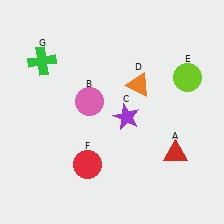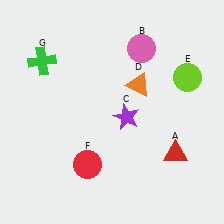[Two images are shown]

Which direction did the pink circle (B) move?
The pink circle (B) moved up.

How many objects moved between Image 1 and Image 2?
1 object moved between the two images.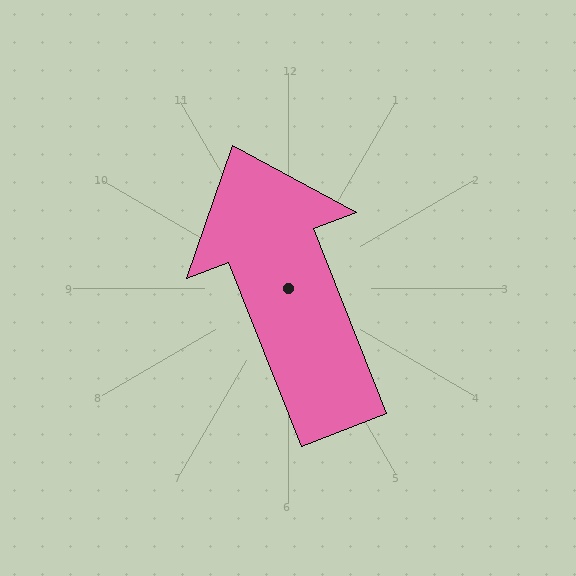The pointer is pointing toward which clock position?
Roughly 11 o'clock.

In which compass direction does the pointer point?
North.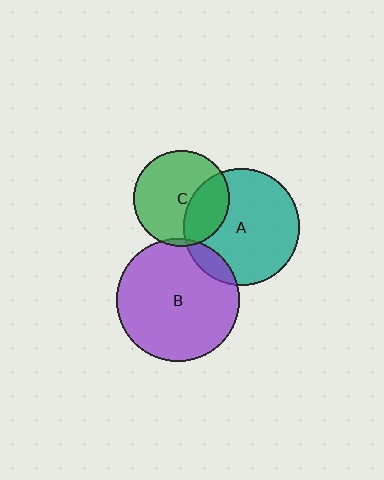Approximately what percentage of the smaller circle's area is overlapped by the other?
Approximately 5%.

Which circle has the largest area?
Circle B (purple).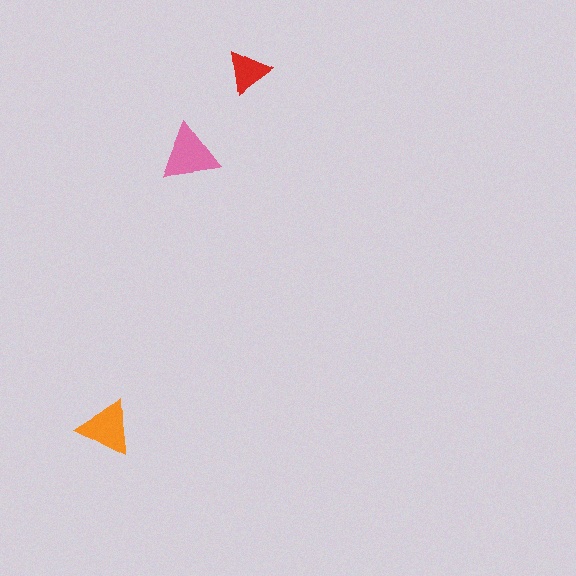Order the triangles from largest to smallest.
the pink one, the orange one, the red one.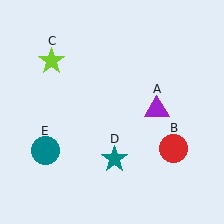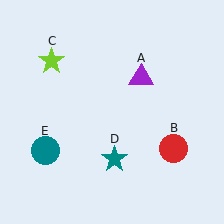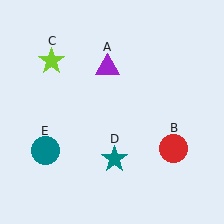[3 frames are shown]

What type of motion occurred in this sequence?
The purple triangle (object A) rotated counterclockwise around the center of the scene.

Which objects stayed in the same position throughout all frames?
Red circle (object B) and lime star (object C) and teal star (object D) and teal circle (object E) remained stationary.